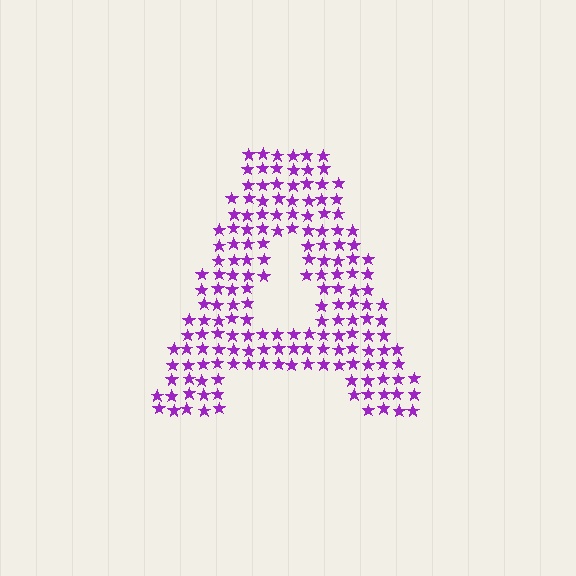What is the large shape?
The large shape is the letter A.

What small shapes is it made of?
It is made of small stars.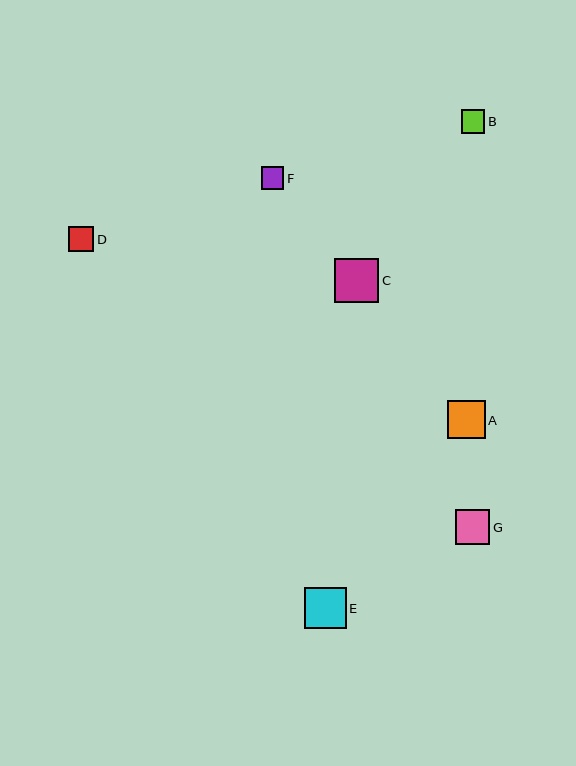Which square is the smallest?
Square F is the smallest with a size of approximately 23 pixels.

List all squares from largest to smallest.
From largest to smallest: C, E, A, G, D, B, F.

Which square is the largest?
Square C is the largest with a size of approximately 44 pixels.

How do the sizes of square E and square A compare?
Square E and square A are approximately the same size.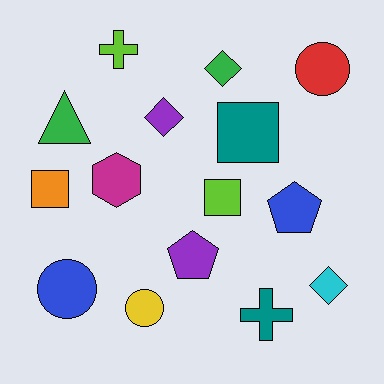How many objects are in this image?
There are 15 objects.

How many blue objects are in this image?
There are 2 blue objects.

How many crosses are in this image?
There are 2 crosses.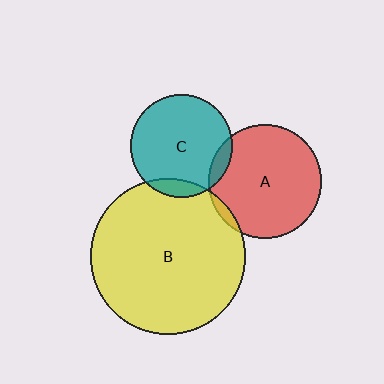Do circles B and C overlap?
Yes.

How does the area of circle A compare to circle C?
Approximately 1.2 times.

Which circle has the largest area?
Circle B (yellow).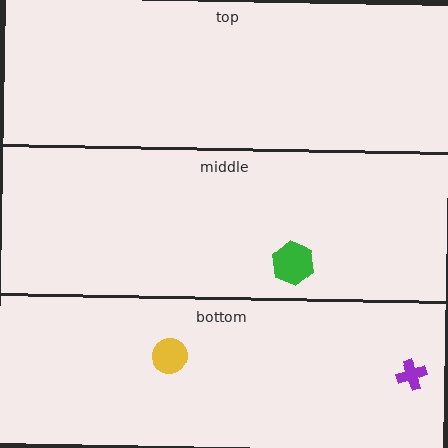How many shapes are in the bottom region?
2.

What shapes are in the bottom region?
The purple cross, the yellow circle.